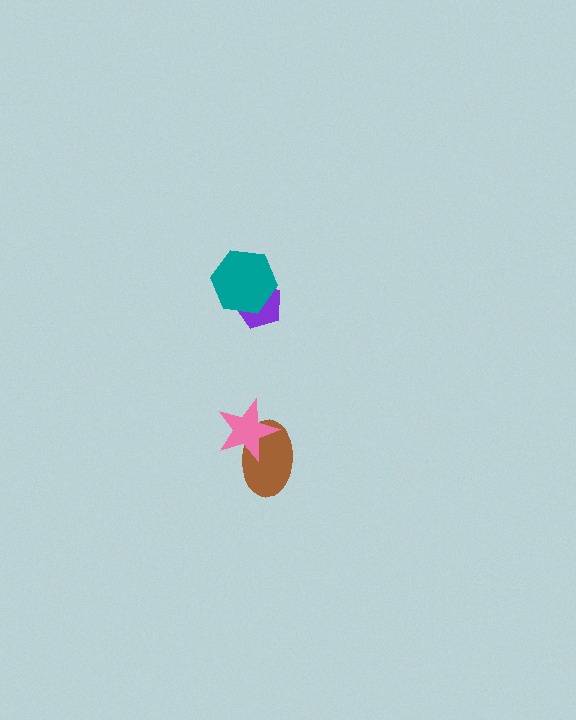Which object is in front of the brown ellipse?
The pink star is in front of the brown ellipse.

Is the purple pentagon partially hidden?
Yes, it is partially covered by another shape.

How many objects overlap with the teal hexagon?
1 object overlaps with the teal hexagon.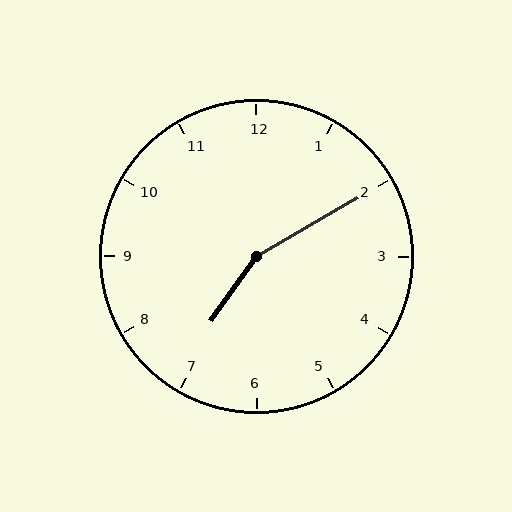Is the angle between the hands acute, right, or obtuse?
It is obtuse.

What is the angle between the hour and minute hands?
Approximately 155 degrees.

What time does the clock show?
7:10.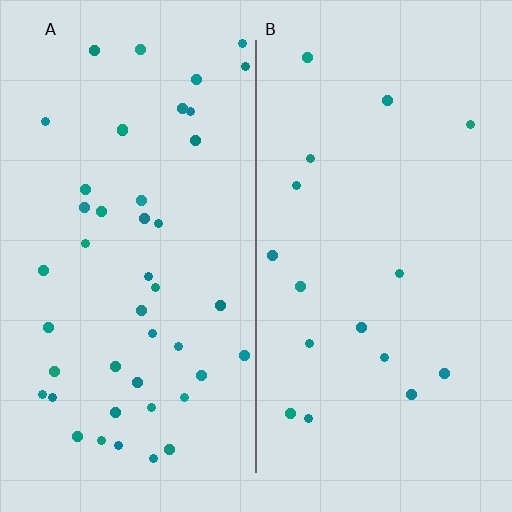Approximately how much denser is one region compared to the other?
Approximately 2.8× — region A over region B.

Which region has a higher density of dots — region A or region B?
A (the left).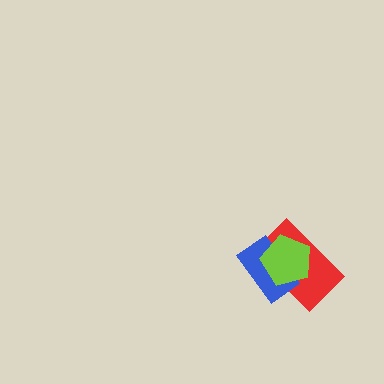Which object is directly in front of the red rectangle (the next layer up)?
The blue rectangle is directly in front of the red rectangle.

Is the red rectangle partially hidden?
Yes, it is partially covered by another shape.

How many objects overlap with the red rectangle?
2 objects overlap with the red rectangle.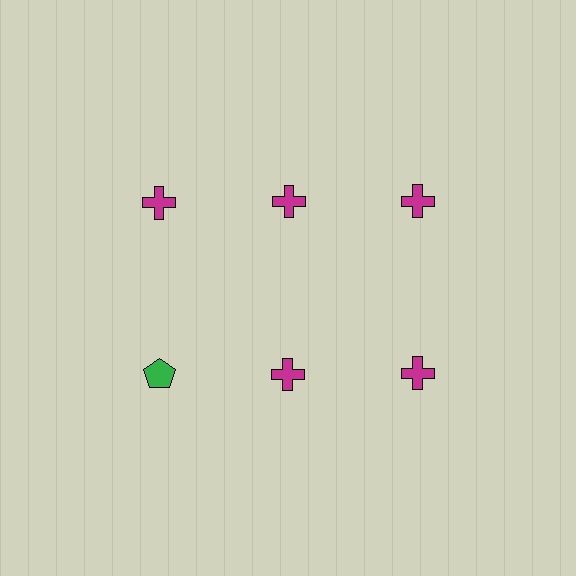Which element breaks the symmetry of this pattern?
The green pentagon in the second row, leftmost column breaks the symmetry. All other shapes are magenta crosses.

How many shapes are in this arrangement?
There are 6 shapes arranged in a grid pattern.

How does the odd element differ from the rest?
It differs in both color (green instead of magenta) and shape (pentagon instead of cross).